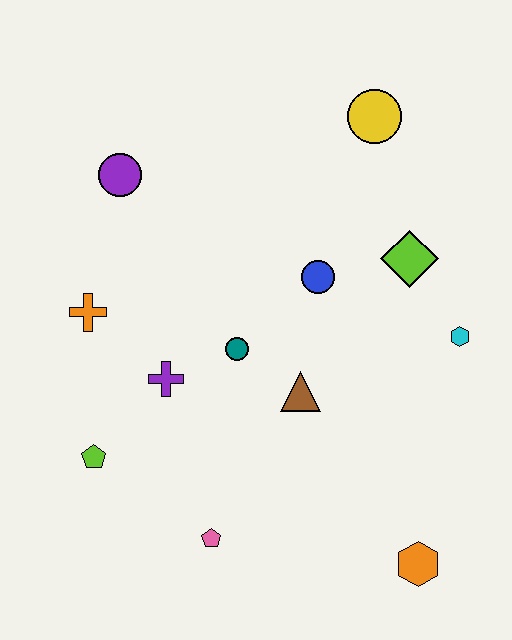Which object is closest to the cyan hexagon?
The lime diamond is closest to the cyan hexagon.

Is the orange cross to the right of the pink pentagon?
No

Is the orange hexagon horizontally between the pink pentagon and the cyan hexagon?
Yes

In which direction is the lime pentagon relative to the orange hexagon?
The lime pentagon is to the left of the orange hexagon.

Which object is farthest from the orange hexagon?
The purple circle is farthest from the orange hexagon.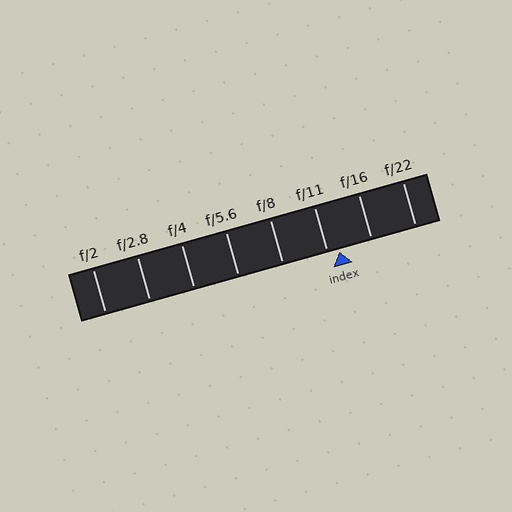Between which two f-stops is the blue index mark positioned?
The index mark is between f/11 and f/16.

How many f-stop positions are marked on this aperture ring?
There are 8 f-stop positions marked.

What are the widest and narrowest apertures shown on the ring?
The widest aperture shown is f/2 and the narrowest is f/22.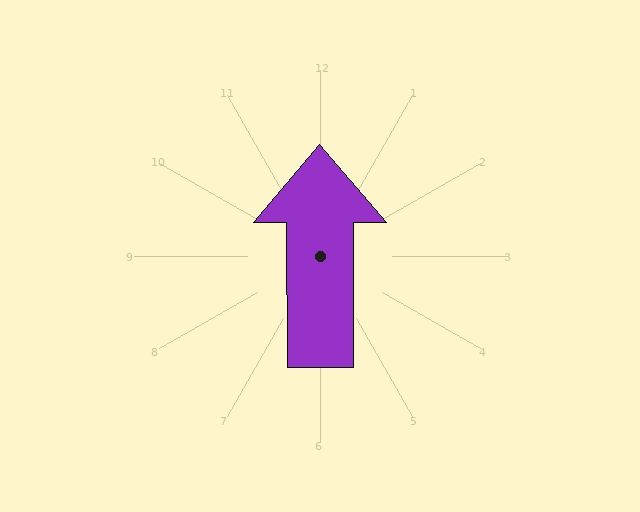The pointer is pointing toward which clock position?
Roughly 12 o'clock.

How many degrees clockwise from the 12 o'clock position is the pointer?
Approximately 360 degrees.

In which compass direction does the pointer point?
North.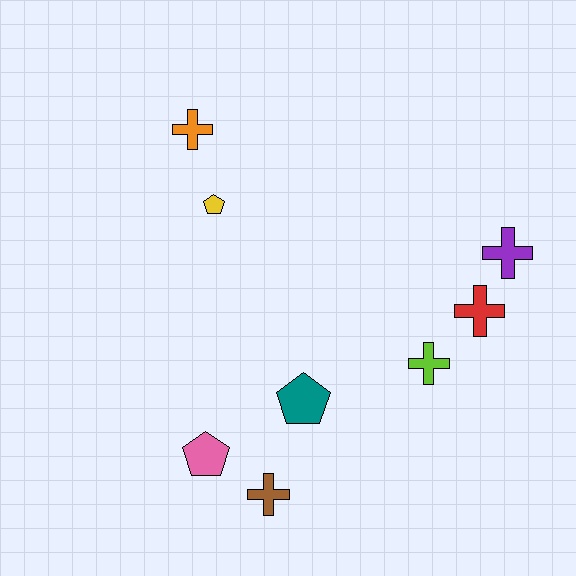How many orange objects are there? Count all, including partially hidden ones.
There is 1 orange object.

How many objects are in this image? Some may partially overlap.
There are 8 objects.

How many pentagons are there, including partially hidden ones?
There are 3 pentagons.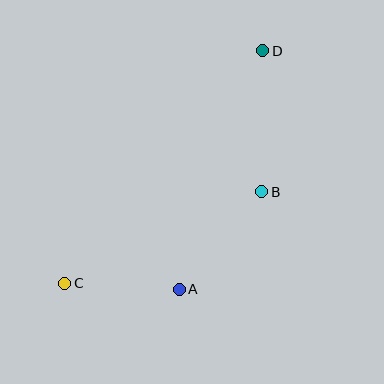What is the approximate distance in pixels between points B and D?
The distance between B and D is approximately 141 pixels.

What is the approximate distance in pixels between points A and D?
The distance between A and D is approximately 253 pixels.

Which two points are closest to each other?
Points A and C are closest to each other.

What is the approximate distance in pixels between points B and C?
The distance between B and C is approximately 217 pixels.